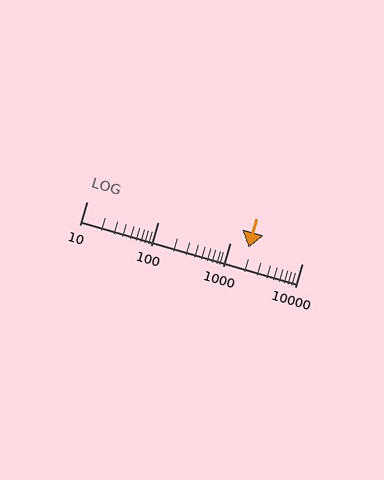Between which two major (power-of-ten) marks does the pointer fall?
The pointer is between 1000 and 10000.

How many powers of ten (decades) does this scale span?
The scale spans 3 decades, from 10 to 10000.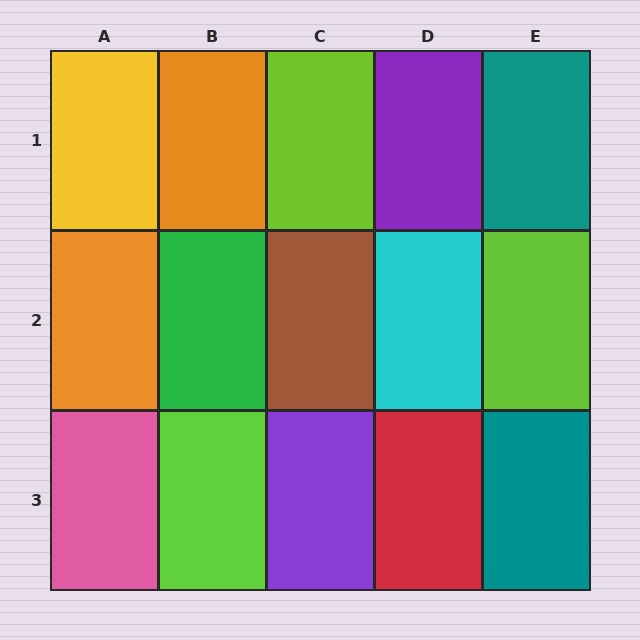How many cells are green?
1 cell is green.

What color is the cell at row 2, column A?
Orange.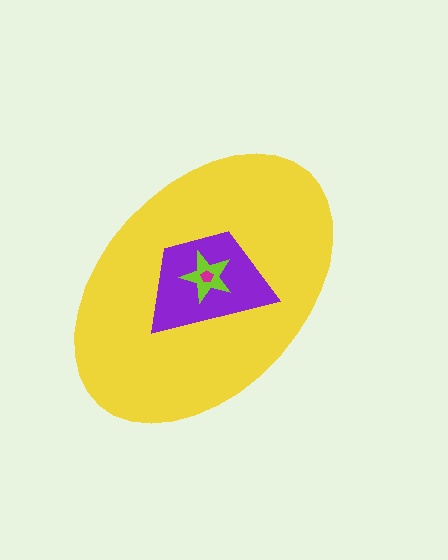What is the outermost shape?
The yellow ellipse.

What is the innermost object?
The magenta pentagon.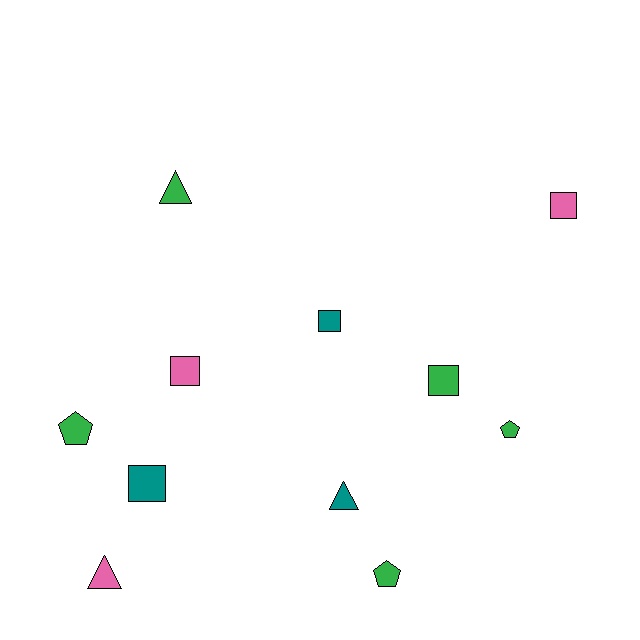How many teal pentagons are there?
There are no teal pentagons.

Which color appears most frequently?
Green, with 5 objects.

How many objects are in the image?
There are 11 objects.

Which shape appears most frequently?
Square, with 5 objects.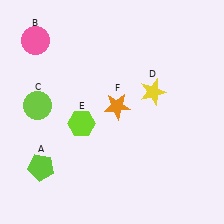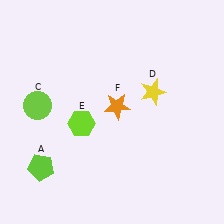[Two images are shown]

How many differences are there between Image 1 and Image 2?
There is 1 difference between the two images.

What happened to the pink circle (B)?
The pink circle (B) was removed in Image 2. It was in the top-left area of Image 1.